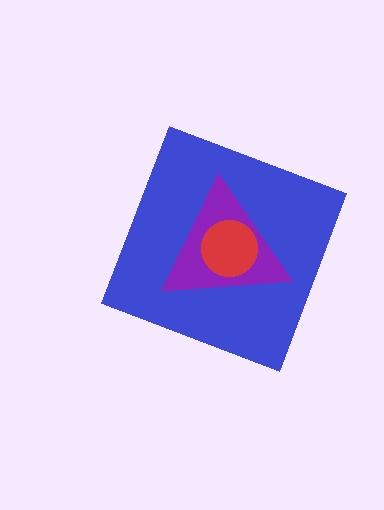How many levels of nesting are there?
3.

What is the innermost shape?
The red circle.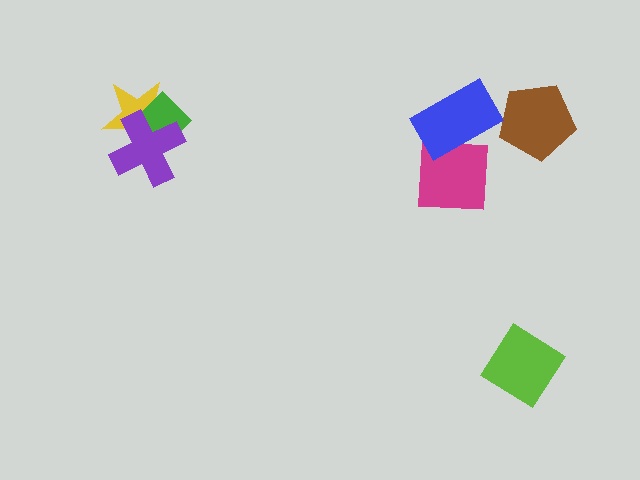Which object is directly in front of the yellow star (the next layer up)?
The green diamond is directly in front of the yellow star.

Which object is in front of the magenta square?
The blue rectangle is in front of the magenta square.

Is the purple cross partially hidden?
No, no other shape covers it.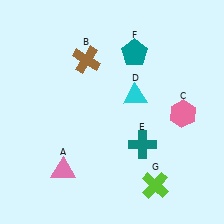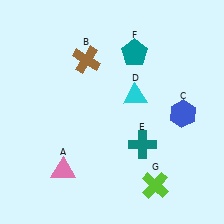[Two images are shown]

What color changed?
The hexagon (C) changed from pink in Image 1 to blue in Image 2.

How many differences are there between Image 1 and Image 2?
There is 1 difference between the two images.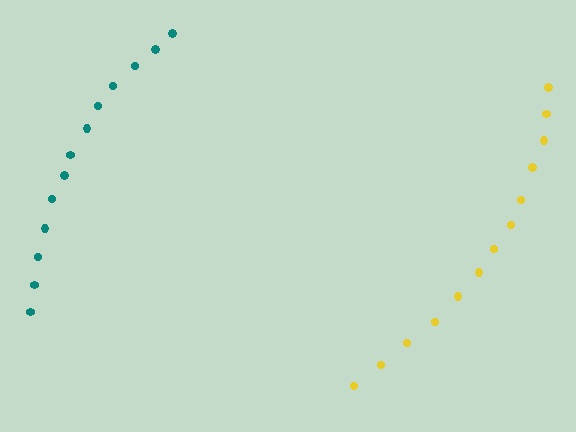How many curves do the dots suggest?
There are 2 distinct paths.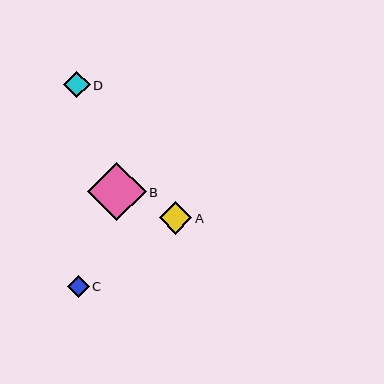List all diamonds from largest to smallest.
From largest to smallest: B, A, D, C.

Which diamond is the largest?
Diamond B is the largest with a size of approximately 58 pixels.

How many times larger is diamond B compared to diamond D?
Diamond B is approximately 2.2 times the size of diamond D.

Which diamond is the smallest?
Diamond C is the smallest with a size of approximately 21 pixels.